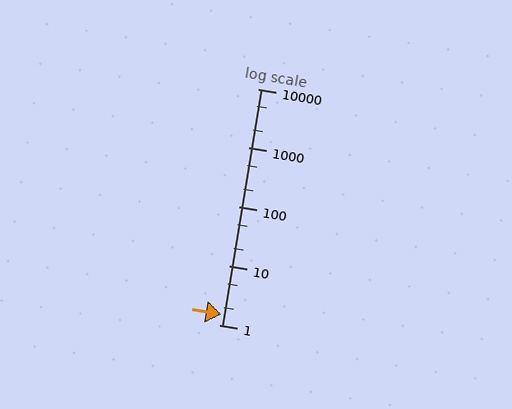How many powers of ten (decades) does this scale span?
The scale spans 4 decades, from 1 to 10000.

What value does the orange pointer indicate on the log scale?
The pointer indicates approximately 1.5.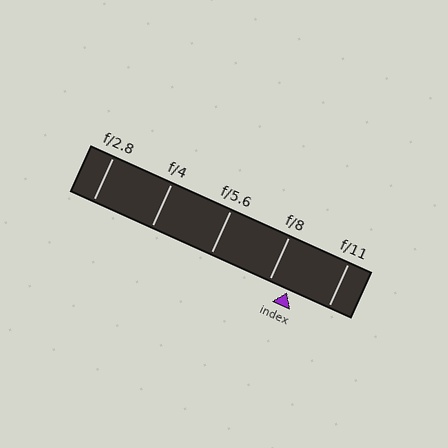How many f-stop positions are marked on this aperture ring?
There are 5 f-stop positions marked.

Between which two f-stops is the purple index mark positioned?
The index mark is between f/8 and f/11.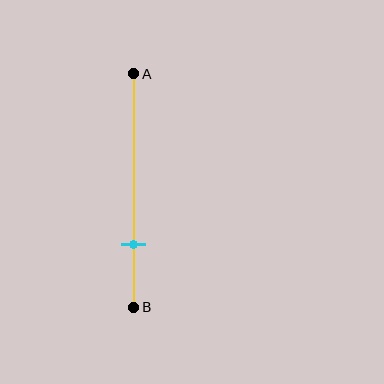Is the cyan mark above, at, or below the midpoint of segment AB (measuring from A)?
The cyan mark is below the midpoint of segment AB.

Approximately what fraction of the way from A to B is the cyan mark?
The cyan mark is approximately 75% of the way from A to B.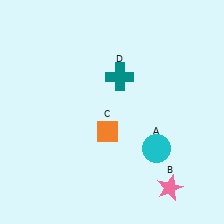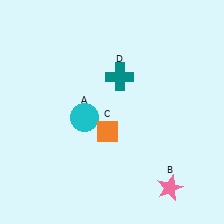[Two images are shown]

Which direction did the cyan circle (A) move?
The cyan circle (A) moved left.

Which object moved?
The cyan circle (A) moved left.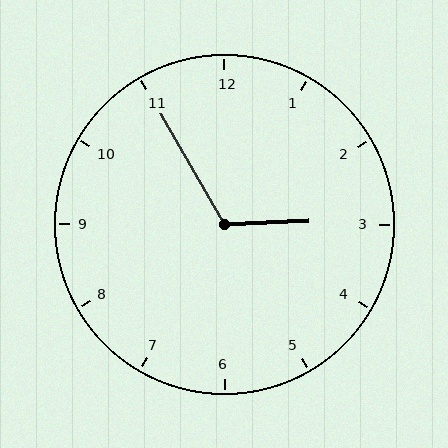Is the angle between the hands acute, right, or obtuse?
It is obtuse.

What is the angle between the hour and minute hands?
Approximately 118 degrees.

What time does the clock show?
2:55.